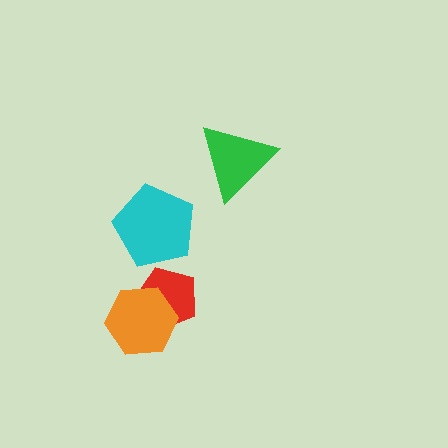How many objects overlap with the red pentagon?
1 object overlaps with the red pentagon.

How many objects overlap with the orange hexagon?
1 object overlaps with the orange hexagon.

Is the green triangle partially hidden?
No, no other shape covers it.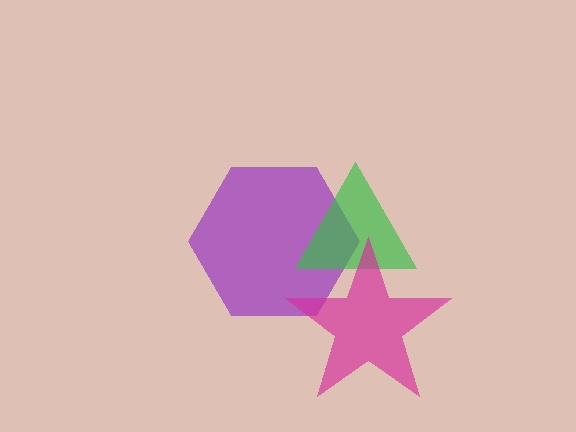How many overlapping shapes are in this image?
There are 3 overlapping shapes in the image.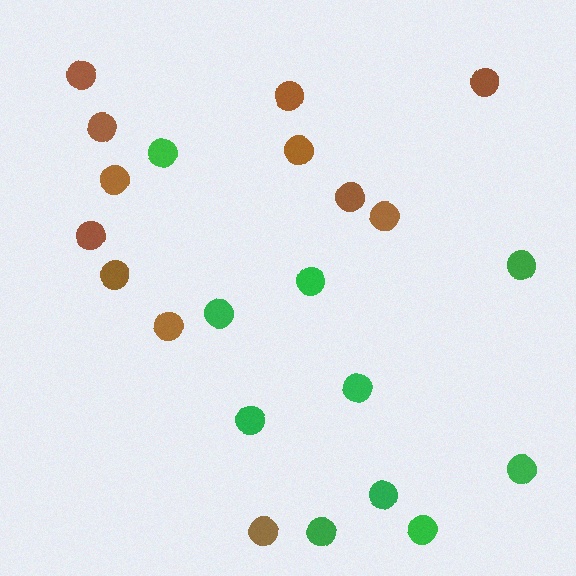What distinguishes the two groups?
There are 2 groups: one group of brown circles (12) and one group of green circles (10).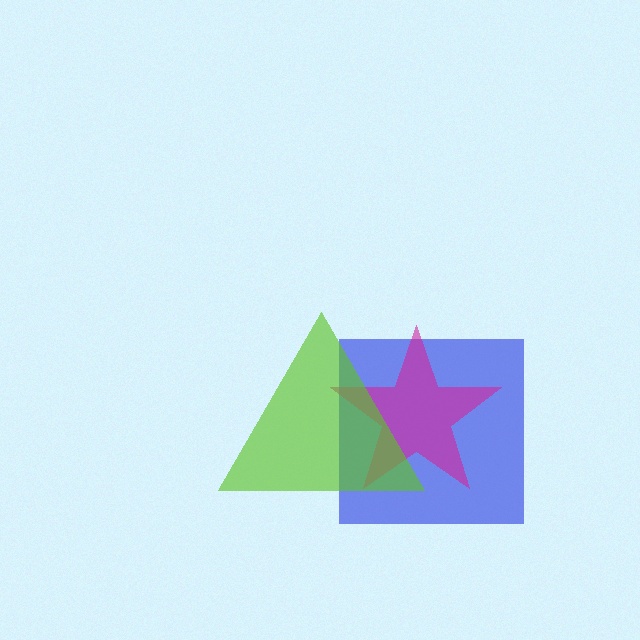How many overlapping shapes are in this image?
There are 3 overlapping shapes in the image.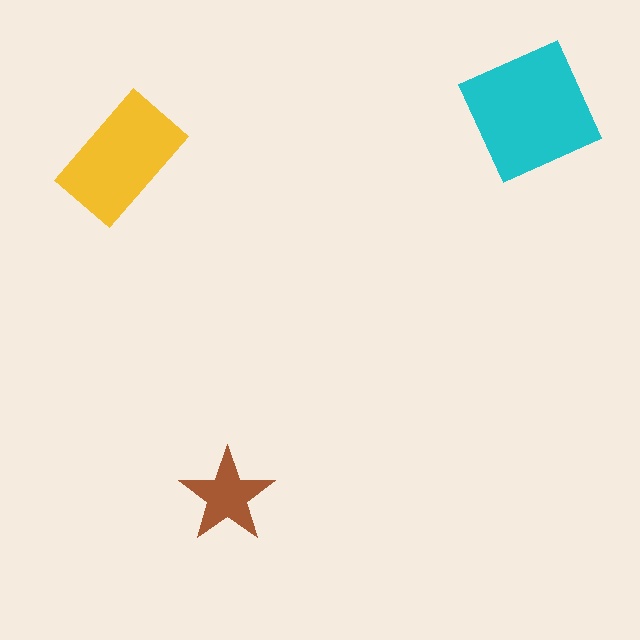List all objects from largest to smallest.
The cyan square, the yellow rectangle, the brown star.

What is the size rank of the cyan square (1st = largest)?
1st.